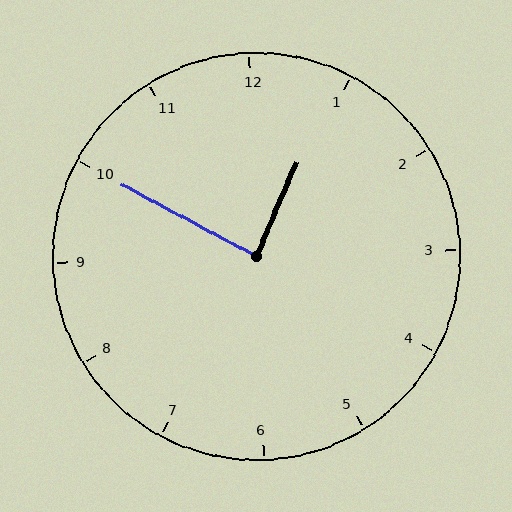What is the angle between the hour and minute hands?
Approximately 85 degrees.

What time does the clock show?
12:50.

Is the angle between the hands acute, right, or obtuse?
It is right.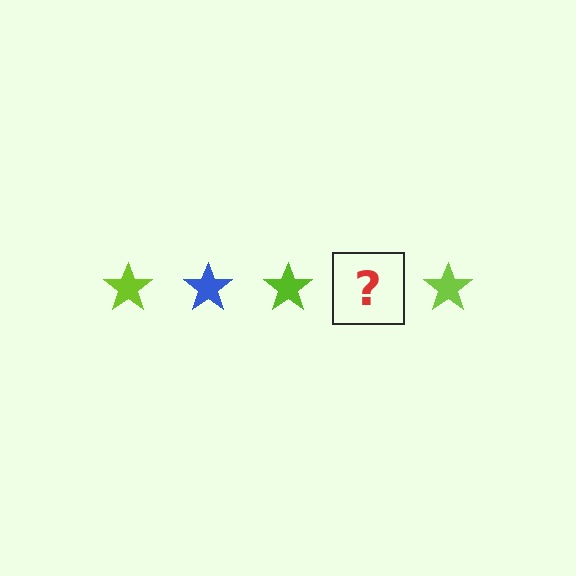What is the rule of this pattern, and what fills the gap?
The rule is that the pattern cycles through lime, blue stars. The gap should be filled with a blue star.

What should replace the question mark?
The question mark should be replaced with a blue star.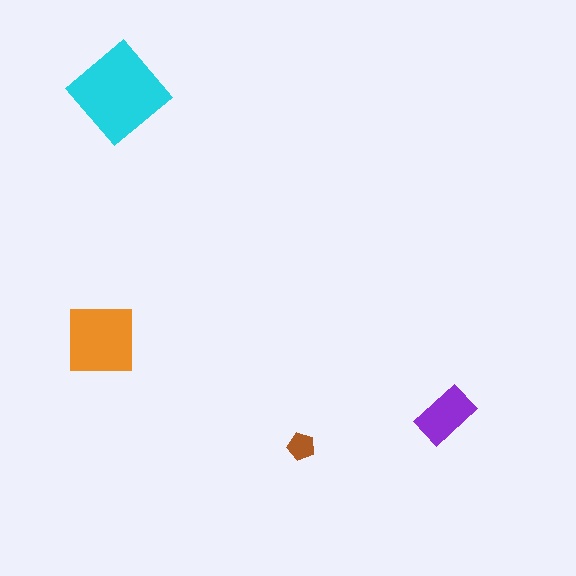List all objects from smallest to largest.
The brown pentagon, the purple rectangle, the orange square, the cyan diamond.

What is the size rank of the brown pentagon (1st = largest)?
4th.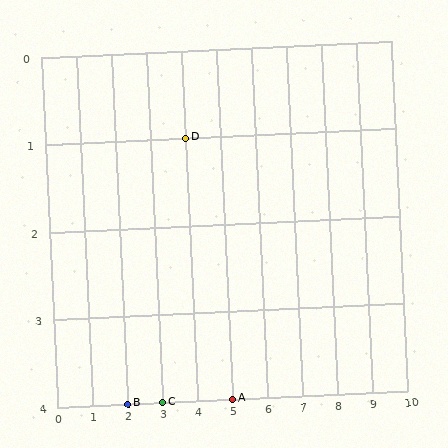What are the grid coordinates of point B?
Point B is at grid coordinates (2, 4).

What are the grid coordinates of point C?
Point C is at grid coordinates (3, 4).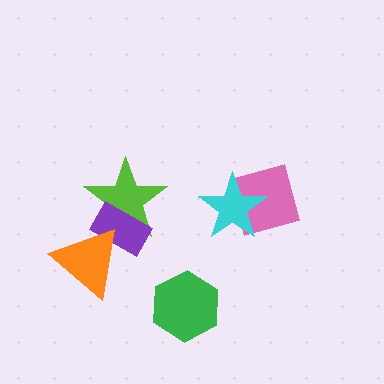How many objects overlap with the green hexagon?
0 objects overlap with the green hexagon.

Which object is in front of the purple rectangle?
The orange triangle is in front of the purple rectangle.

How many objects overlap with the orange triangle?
2 objects overlap with the orange triangle.